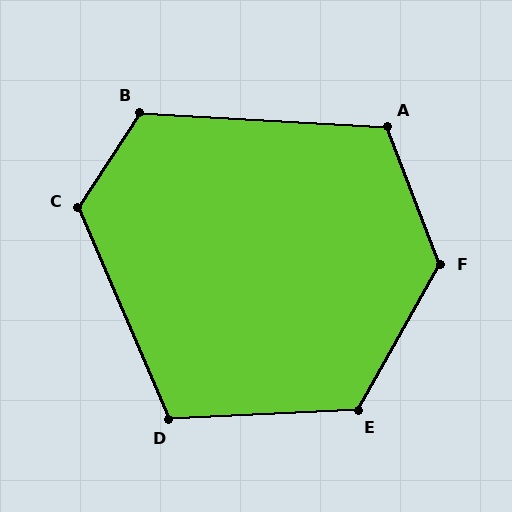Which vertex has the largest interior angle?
F, at approximately 129 degrees.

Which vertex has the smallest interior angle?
D, at approximately 111 degrees.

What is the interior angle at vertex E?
Approximately 122 degrees (obtuse).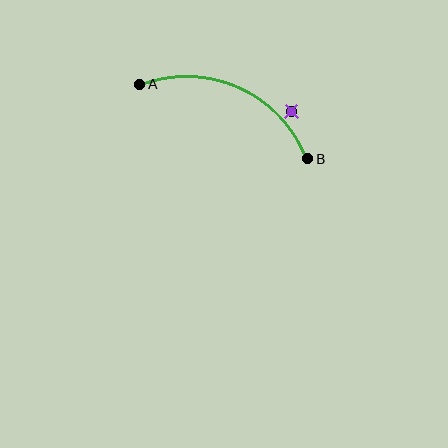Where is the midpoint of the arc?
The arc midpoint is the point on the curve farthest from the straight line joining A and B. It sits above that line.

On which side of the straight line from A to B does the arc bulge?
The arc bulges above the straight line connecting A and B.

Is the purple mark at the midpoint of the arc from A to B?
No — the purple mark does not lie on the arc at all. It sits slightly outside the curve.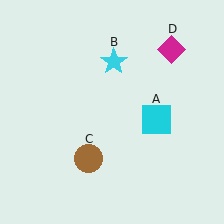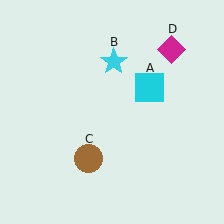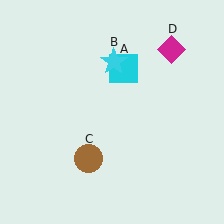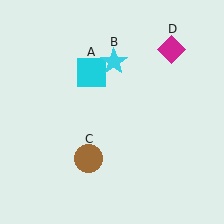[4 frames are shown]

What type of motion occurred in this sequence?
The cyan square (object A) rotated counterclockwise around the center of the scene.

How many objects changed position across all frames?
1 object changed position: cyan square (object A).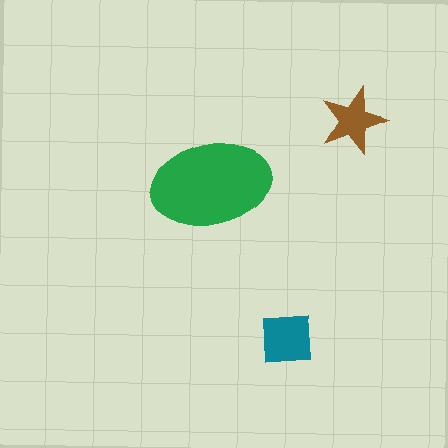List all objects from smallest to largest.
The brown star, the teal square, the green ellipse.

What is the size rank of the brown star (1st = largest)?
3rd.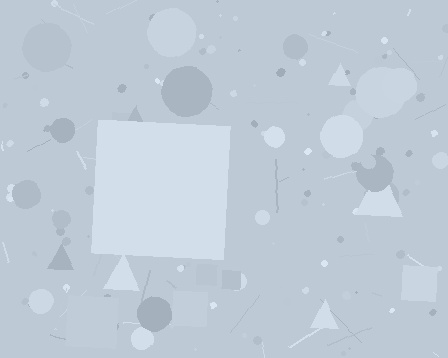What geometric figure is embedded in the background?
A square is embedded in the background.